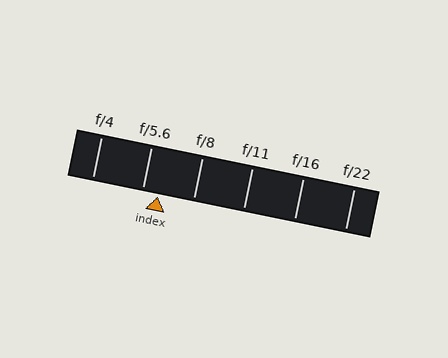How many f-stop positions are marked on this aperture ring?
There are 6 f-stop positions marked.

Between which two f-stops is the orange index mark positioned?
The index mark is between f/5.6 and f/8.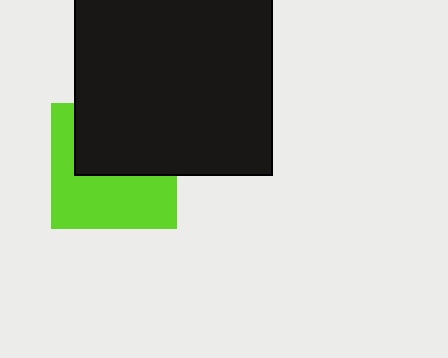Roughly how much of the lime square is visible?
About half of it is visible (roughly 53%).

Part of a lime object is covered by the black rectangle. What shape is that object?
It is a square.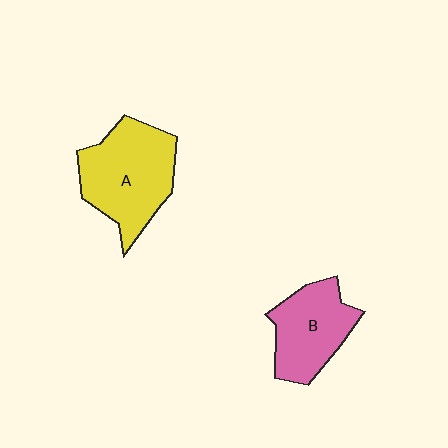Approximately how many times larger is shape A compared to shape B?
Approximately 1.3 times.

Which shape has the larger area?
Shape A (yellow).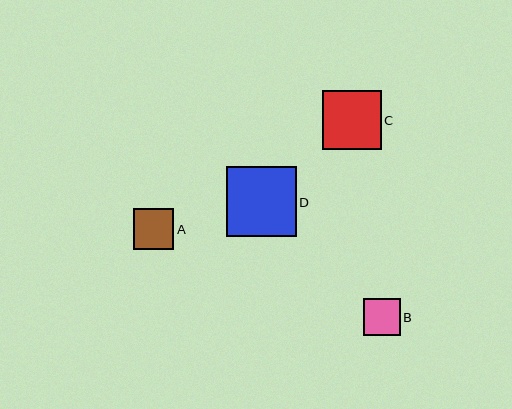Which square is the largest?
Square D is the largest with a size of approximately 69 pixels.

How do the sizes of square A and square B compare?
Square A and square B are approximately the same size.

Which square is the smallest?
Square B is the smallest with a size of approximately 37 pixels.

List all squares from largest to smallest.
From largest to smallest: D, C, A, B.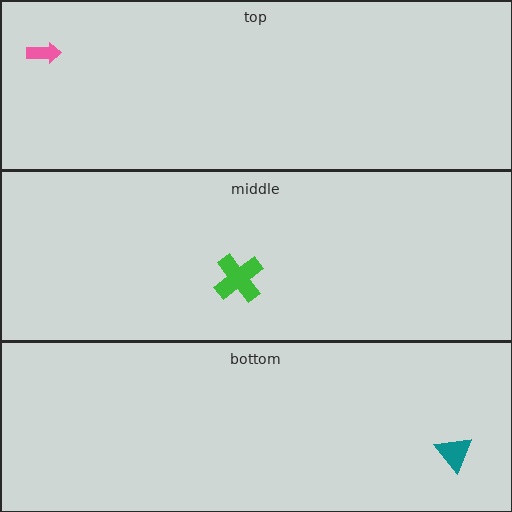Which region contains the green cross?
The middle region.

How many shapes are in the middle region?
1.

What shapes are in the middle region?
The green cross.